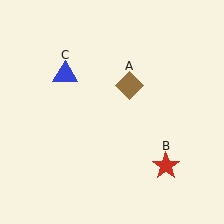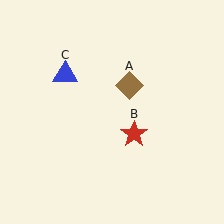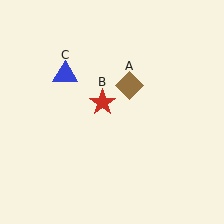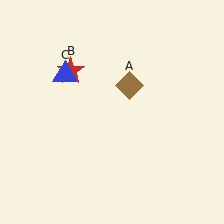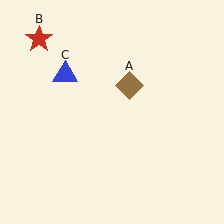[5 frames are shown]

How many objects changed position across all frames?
1 object changed position: red star (object B).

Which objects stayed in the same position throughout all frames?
Brown diamond (object A) and blue triangle (object C) remained stationary.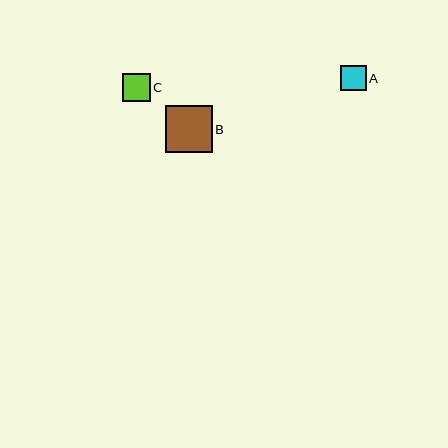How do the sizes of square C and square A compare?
Square C and square A are approximately the same size.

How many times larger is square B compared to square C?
Square B is approximately 1.7 times the size of square C.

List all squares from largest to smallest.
From largest to smallest: B, C, A.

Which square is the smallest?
Square A is the smallest with a size of approximately 26 pixels.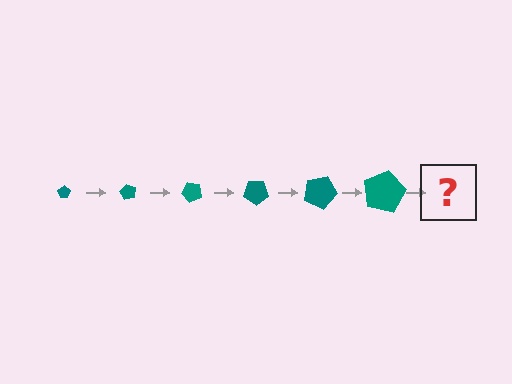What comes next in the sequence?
The next element should be a pentagon, larger than the previous one and rotated 360 degrees from the start.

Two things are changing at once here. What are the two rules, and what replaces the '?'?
The two rules are that the pentagon grows larger each step and it rotates 60 degrees each step. The '?' should be a pentagon, larger than the previous one and rotated 360 degrees from the start.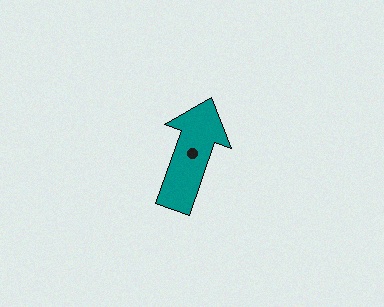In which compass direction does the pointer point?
North.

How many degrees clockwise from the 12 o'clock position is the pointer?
Approximately 19 degrees.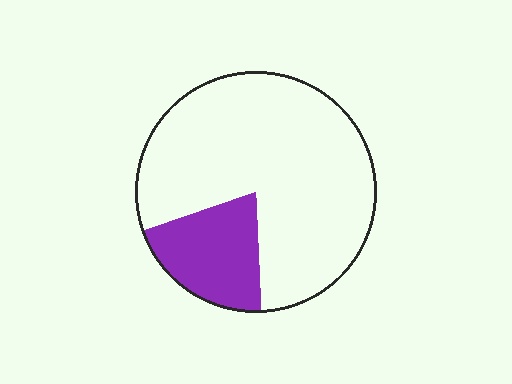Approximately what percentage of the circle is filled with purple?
Approximately 20%.